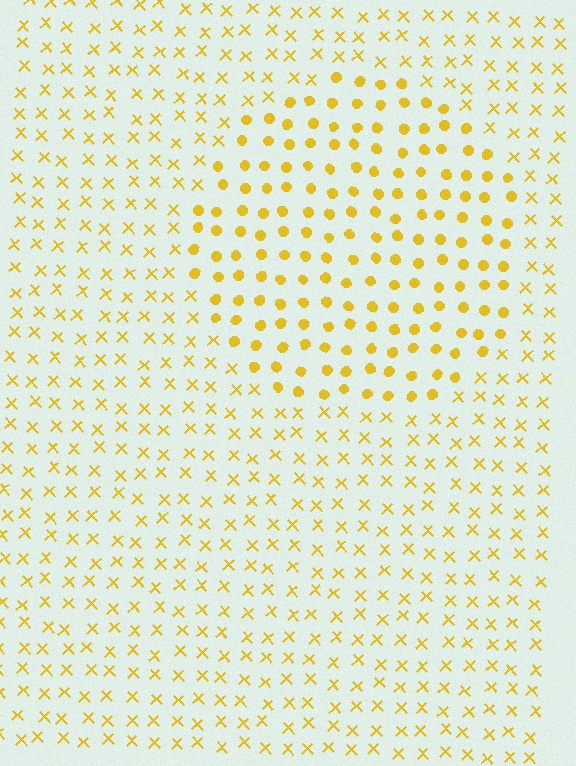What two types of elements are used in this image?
The image uses circles inside the circle region and X marks outside it.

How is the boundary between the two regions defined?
The boundary is defined by a change in element shape: circles inside vs. X marks outside. All elements share the same color and spacing.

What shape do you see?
I see a circle.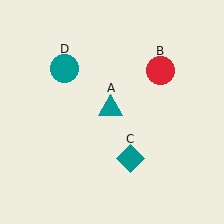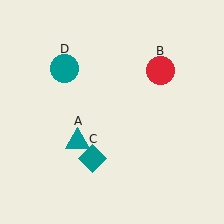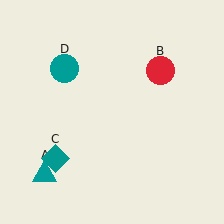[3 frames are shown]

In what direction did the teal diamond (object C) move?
The teal diamond (object C) moved left.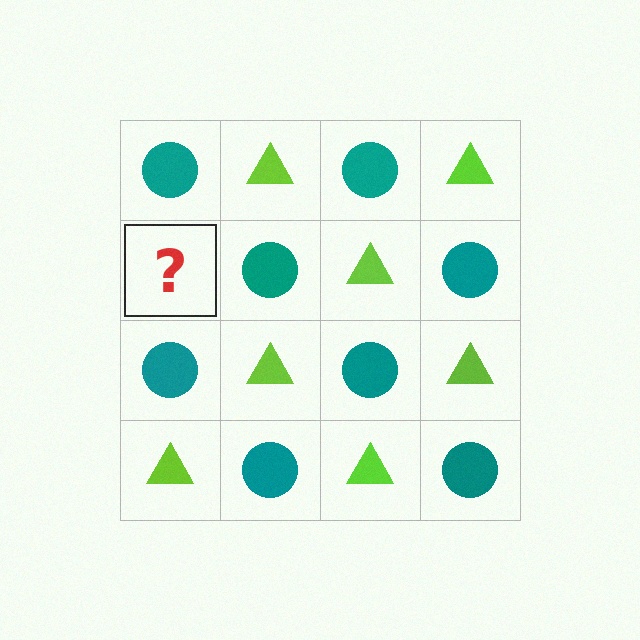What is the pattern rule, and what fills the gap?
The rule is that it alternates teal circle and lime triangle in a checkerboard pattern. The gap should be filled with a lime triangle.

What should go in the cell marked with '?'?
The missing cell should contain a lime triangle.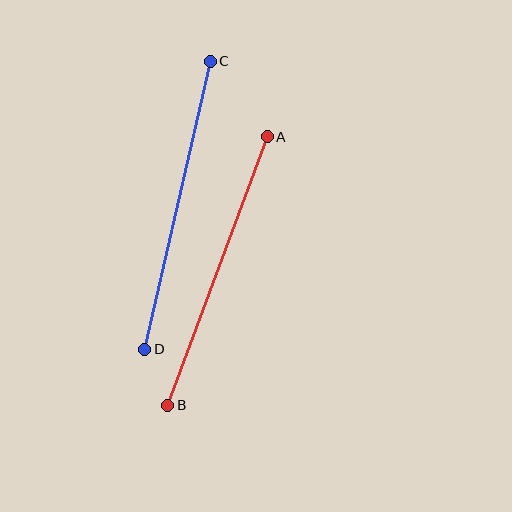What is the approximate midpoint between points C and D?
The midpoint is at approximately (178, 205) pixels.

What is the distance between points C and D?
The distance is approximately 295 pixels.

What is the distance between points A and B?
The distance is approximately 287 pixels.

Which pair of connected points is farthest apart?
Points C and D are farthest apart.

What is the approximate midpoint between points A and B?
The midpoint is at approximately (217, 271) pixels.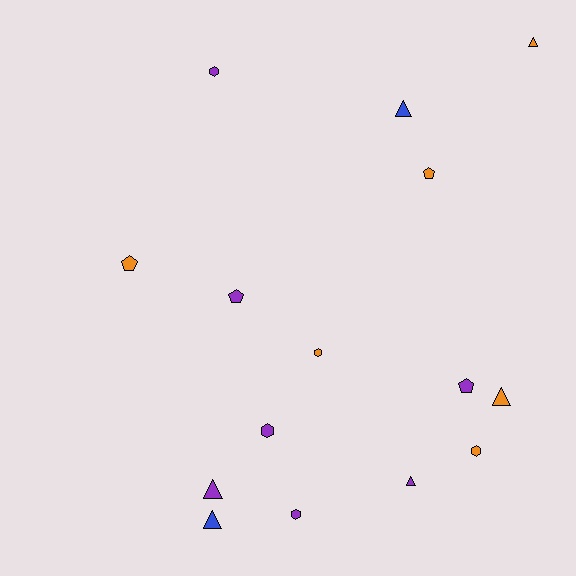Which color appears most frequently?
Purple, with 7 objects.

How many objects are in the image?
There are 15 objects.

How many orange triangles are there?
There are 2 orange triangles.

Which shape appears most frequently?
Triangle, with 6 objects.